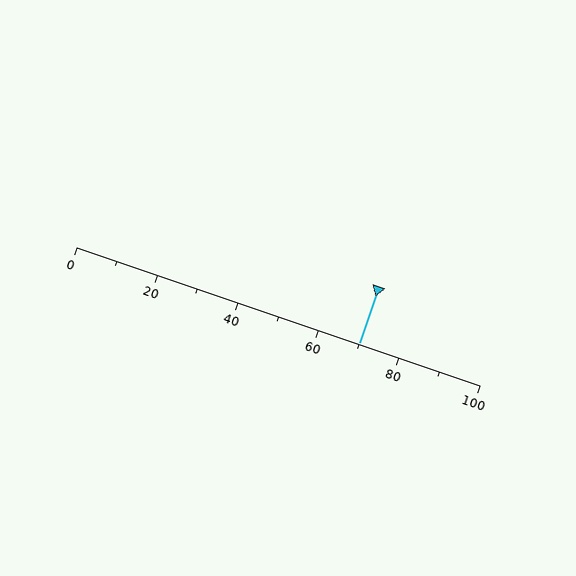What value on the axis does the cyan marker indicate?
The marker indicates approximately 70.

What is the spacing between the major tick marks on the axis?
The major ticks are spaced 20 apart.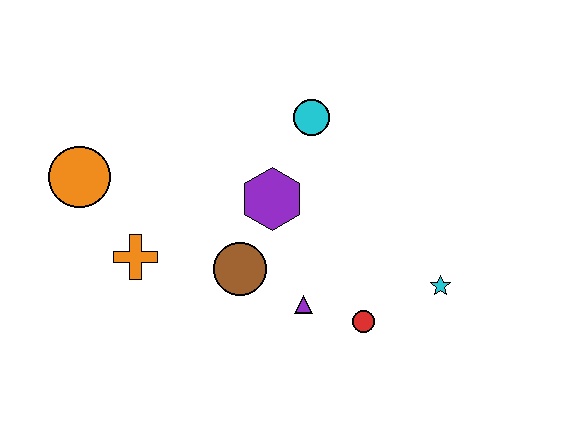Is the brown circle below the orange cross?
Yes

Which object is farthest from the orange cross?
The cyan star is farthest from the orange cross.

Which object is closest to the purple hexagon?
The brown circle is closest to the purple hexagon.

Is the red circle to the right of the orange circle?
Yes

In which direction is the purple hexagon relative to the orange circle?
The purple hexagon is to the right of the orange circle.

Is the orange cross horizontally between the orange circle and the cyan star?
Yes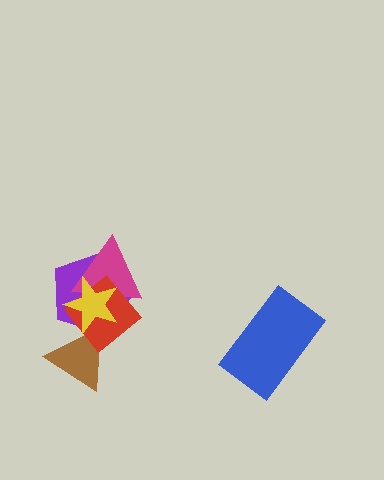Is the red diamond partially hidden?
Yes, it is partially covered by another shape.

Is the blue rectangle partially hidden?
No, no other shape covers it.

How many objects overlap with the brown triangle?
3 objects overlap with the brown triangle.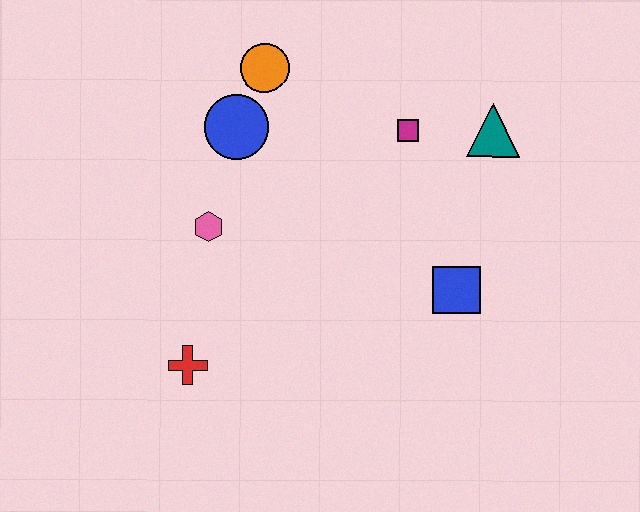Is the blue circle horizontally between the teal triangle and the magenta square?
No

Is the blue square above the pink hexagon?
No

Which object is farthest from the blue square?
The orange circle is farthest from the blue square.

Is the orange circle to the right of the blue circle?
Yes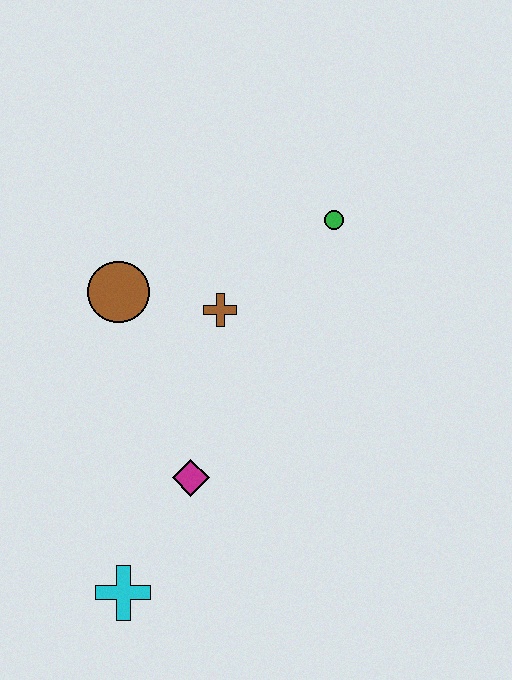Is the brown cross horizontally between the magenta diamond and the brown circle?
No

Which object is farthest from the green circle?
The cyan cross is farthest from the green circle.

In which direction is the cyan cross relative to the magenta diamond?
The cyan cross is below the magenta diamond.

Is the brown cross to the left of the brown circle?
No